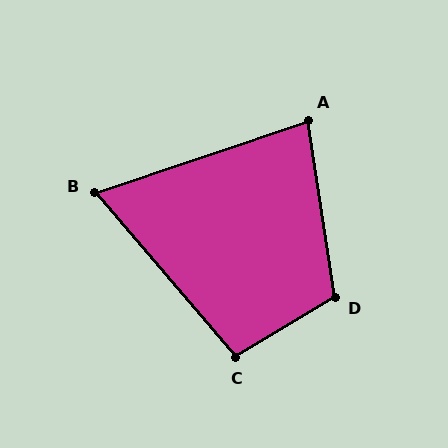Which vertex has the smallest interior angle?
B, at approximately 68 degrees.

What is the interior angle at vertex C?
Approximately 100 degrees (obtuse).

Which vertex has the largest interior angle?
D, at approximately 112 degrees.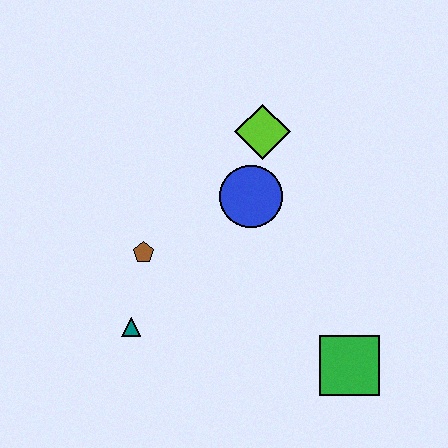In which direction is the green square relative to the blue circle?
The green square is below the blue circle.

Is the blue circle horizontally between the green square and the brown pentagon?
Yes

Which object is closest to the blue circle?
The lime diamond is closest to the blue circle.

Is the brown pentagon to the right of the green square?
No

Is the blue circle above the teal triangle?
Yes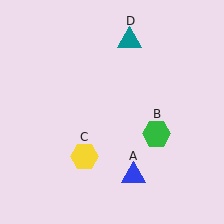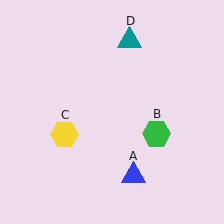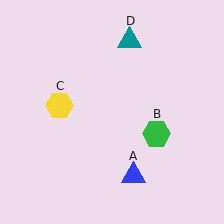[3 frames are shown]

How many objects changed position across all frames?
1 object changed position: yellow hexagon (object C).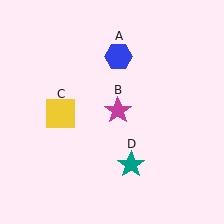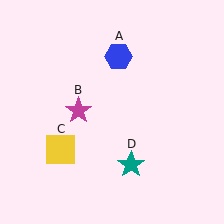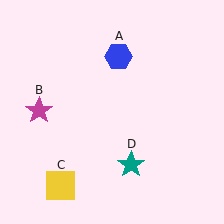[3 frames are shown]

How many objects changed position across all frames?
2 objects changed position: magenta star (object B), yellow square (object C).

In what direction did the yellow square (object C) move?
The yellow square (object C) moved down.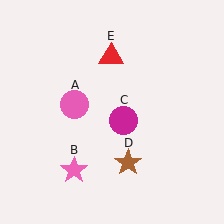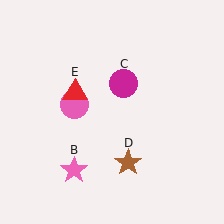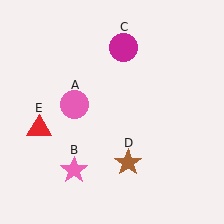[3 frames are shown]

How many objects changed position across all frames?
2 objects changed position: magenta circle (object C), red triangle (object E).